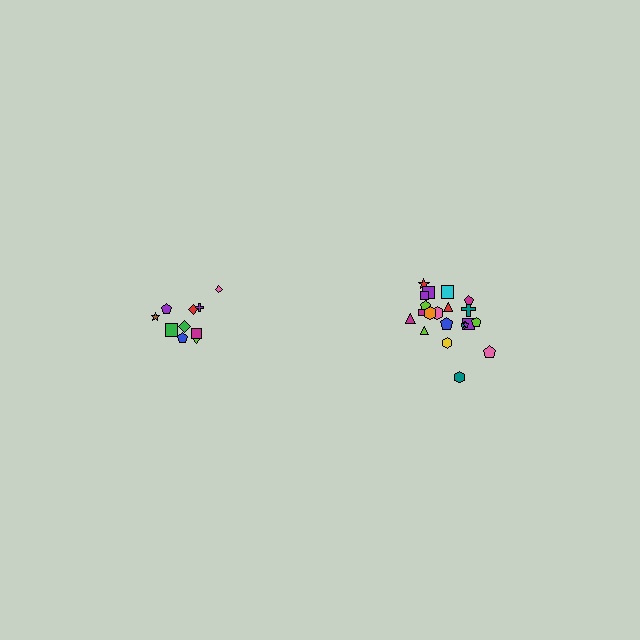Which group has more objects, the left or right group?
The right group.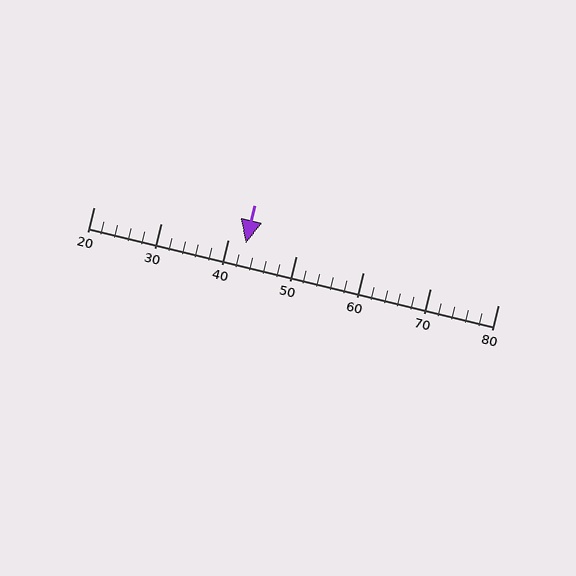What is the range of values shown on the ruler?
The ruler shows values from 20 to 80.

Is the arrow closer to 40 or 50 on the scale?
The arrow is closer to 40.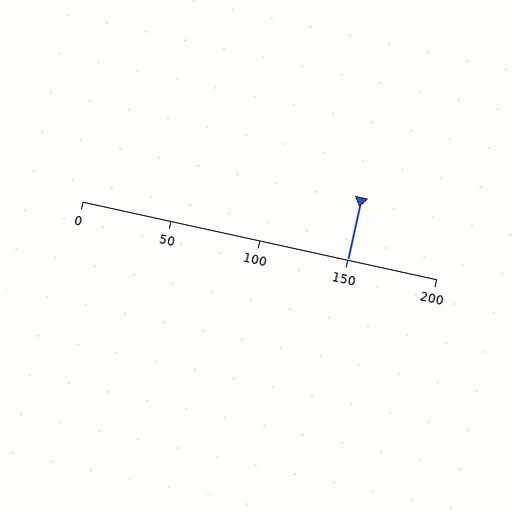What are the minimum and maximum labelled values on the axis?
The axis runs from 0 to 200.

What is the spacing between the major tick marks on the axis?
The major ticks are spaced 50 apart.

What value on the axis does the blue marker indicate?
The marker indicates approximately 150.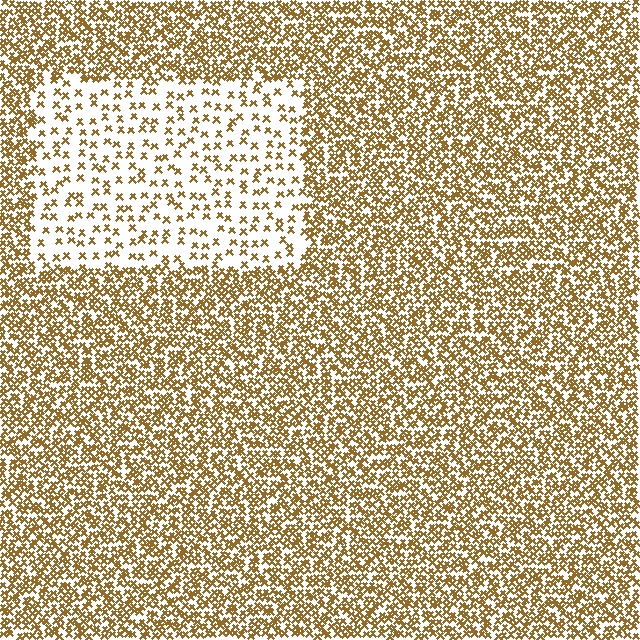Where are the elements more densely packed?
The elements are more densely packed outside the rectangle boundary.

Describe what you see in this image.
The image contains small brown elements arranged at two different densities. A rectangle-shaped region is visible where the elements are less densely packed than the surrounding area.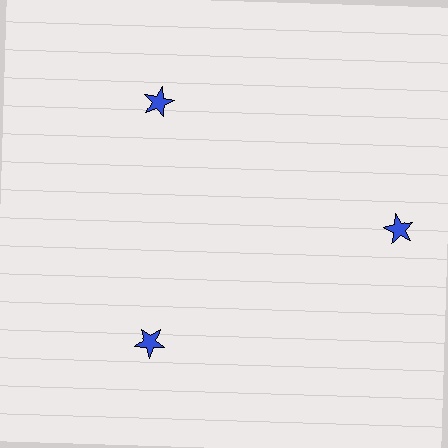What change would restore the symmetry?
The symmetry would be restored by moving it inward, back onto the ring so that all 3 stars sit at equal angles and equal distance from the center.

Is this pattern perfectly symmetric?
No. The 3 blue stars are arranged in a ring, but one element near the 3 o'clock position is pushed outward from the center, breaking the 3-fold rotational symmetry.